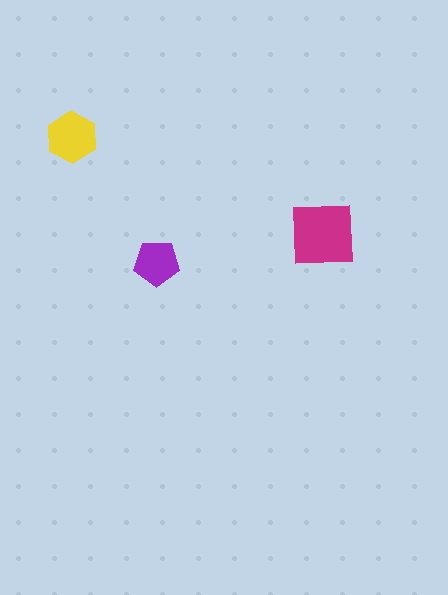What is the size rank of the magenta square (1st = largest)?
1st.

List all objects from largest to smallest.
The magenta square, the yellow hexagon, the purple pentagon.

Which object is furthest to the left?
The yellow hexagon is leftmost.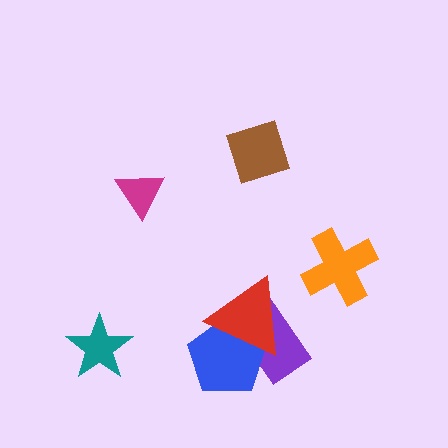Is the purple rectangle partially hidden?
Yes, it is partially covered by another shape.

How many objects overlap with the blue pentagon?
2 objects overlap with the blue pentagon.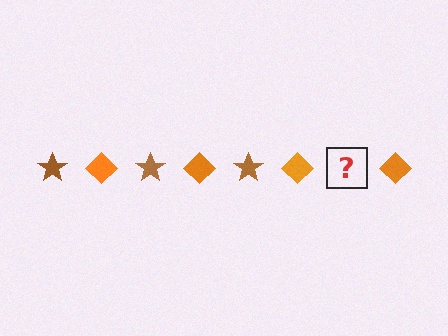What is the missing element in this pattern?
The missing element is a brown star.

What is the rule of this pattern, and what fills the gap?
The rule is that the pattern alternates between brown star and orange diamond. The gap should be filled with a brown star.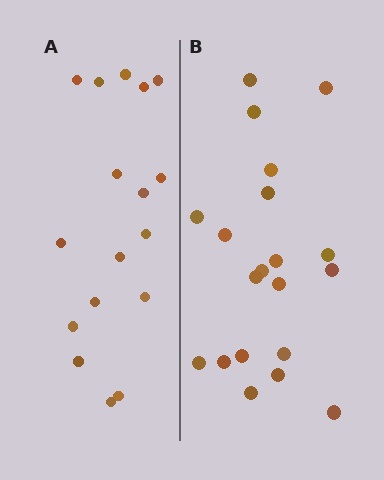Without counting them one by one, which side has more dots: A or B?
Region B (the right region) has more dots.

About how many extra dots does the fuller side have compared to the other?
Region B has just a few more — roughly 2 or 3 more dots than region A.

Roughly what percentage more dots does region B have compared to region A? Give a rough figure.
About 20% more.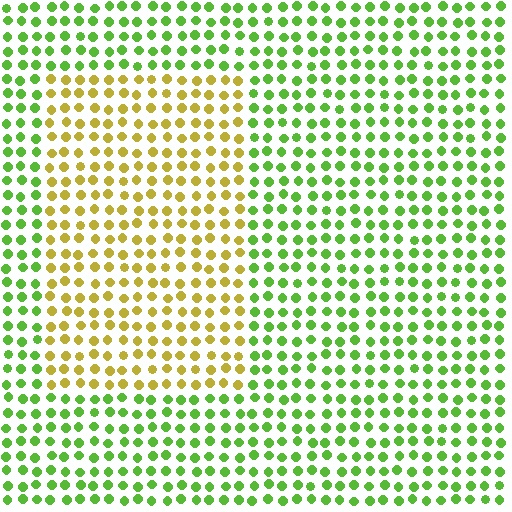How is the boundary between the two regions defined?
The boundary is defined purely by a slight shift in hue (about 51 degrees). Spacing, size, and orientation are identical on both sides.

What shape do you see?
I see a rectangle.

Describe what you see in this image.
The image is filled with small lime elements in a uniform arrangement. A rectangle-shaped region is visible where the elements are tinted to a slightly different hue, forming a subtle color boundary.